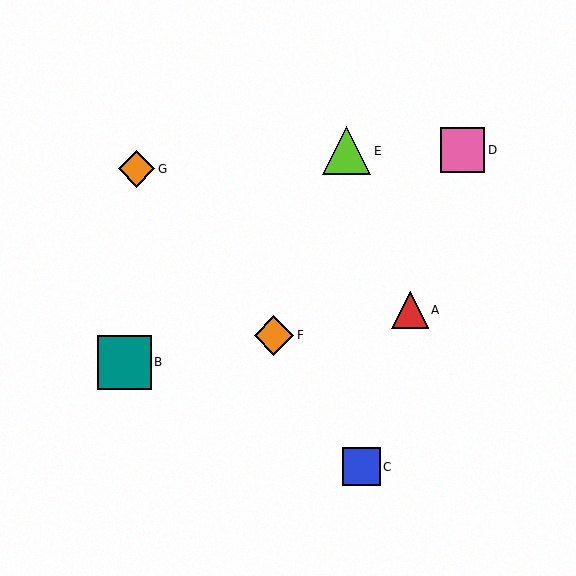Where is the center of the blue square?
The center of the blue square is at (361, 467).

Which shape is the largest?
The teal square (labeled B) is the largest.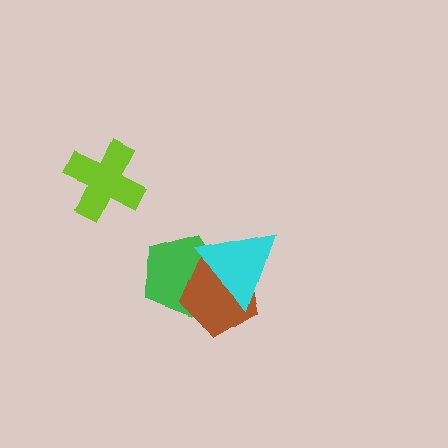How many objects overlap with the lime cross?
0 objects overlap with the lime cross.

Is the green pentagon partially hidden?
Yes, it is partially covered by another shape.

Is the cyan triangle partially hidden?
No, no other shape covers it.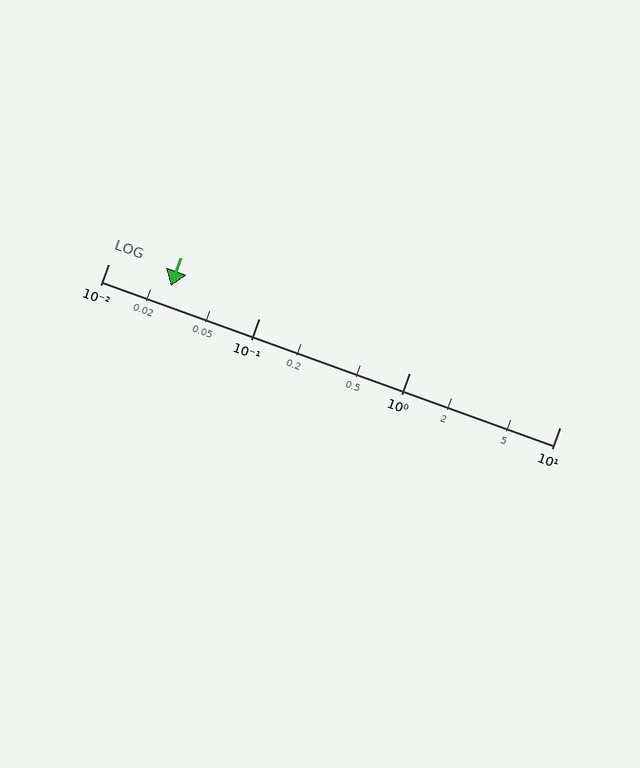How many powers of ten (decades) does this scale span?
The scale spans 3 decades, from 0.01 to 10.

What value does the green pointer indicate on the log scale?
The pointer indicates approximately 0.026.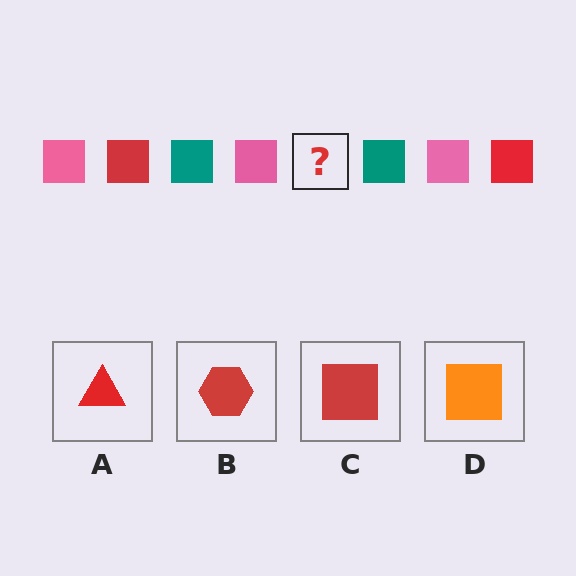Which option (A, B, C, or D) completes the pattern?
C.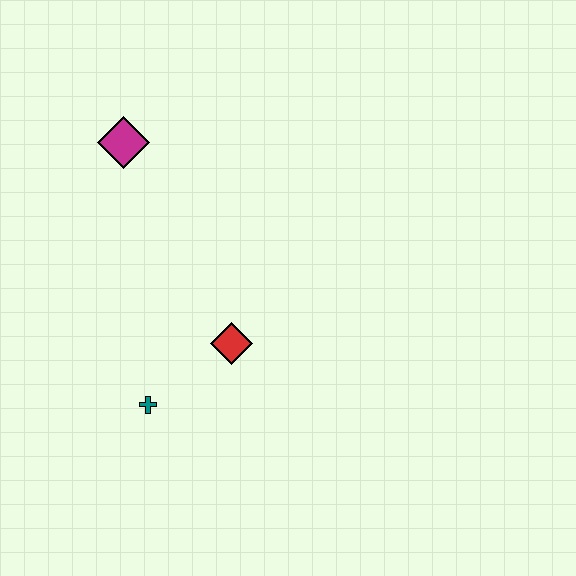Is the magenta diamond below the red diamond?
No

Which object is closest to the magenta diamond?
The red diamond is closest to the magenta diamond.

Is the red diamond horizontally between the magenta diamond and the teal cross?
No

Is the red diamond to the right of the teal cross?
Yes